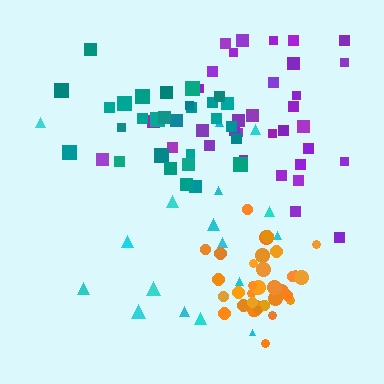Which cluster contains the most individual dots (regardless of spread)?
Orange (34).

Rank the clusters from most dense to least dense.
orange, teal, purple, cyan.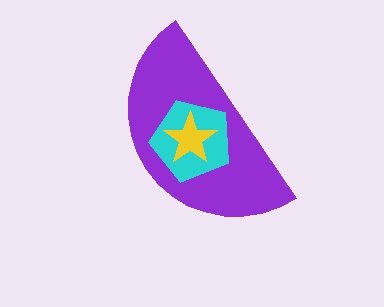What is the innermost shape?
The yellow star.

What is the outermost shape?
The purple semicircle.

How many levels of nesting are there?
3.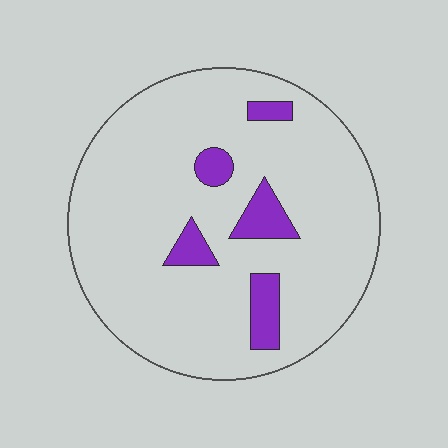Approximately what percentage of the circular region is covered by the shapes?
Approximately 10%.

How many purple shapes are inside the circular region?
5.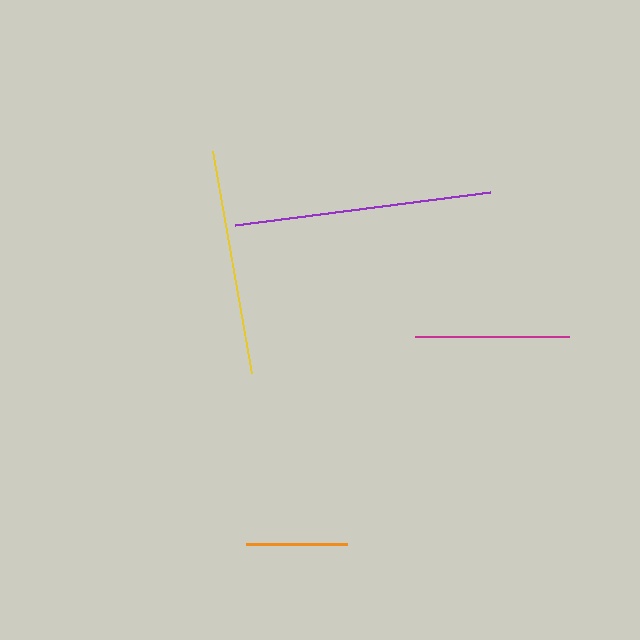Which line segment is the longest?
The purple line is the longest at approximately 257 pixels.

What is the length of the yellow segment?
The yellow segment is approximately 225 pixels long.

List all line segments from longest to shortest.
From longest to shortest: purple, yellow, magenta, orange.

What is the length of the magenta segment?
The magenta segment is approximately 154 pixels long.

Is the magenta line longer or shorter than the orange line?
The magenta line is longer than the orange line.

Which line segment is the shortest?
The orange line is the shortest at approximately 102 pixels.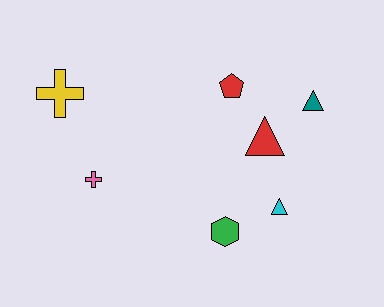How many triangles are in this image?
There are 3 triangles.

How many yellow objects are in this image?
There is 1 yellow object.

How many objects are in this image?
There are 7 objects.